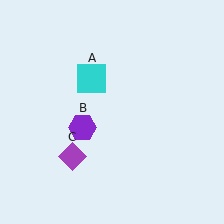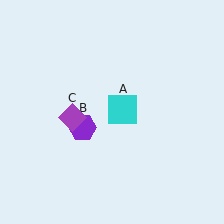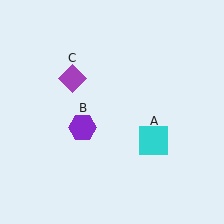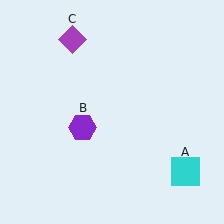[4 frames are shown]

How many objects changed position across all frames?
2 objects changed position: cyan square (object A), purple diamond (object C).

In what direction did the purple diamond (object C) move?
The purple diamond (object C) moved up.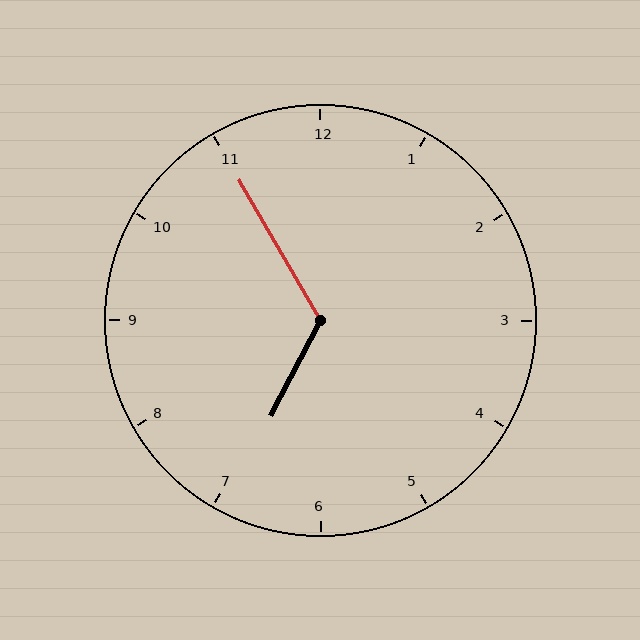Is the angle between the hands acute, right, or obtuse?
It is obtuse.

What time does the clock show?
6:55.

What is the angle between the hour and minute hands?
Approximately 122 degrees.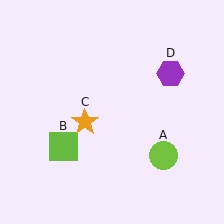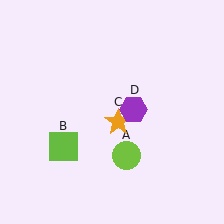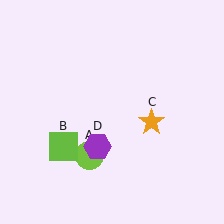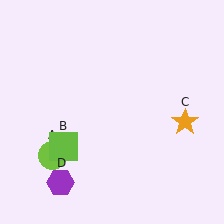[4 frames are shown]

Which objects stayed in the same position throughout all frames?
Lime square (object B) remained stationary.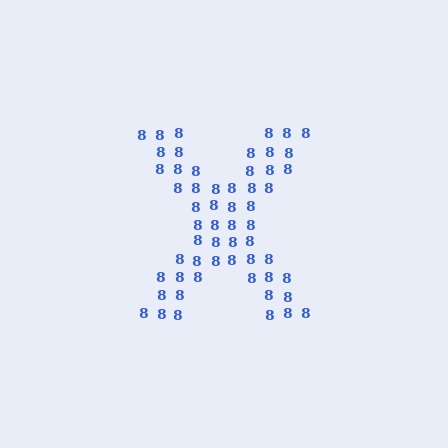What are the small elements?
The small elements are digit 8's.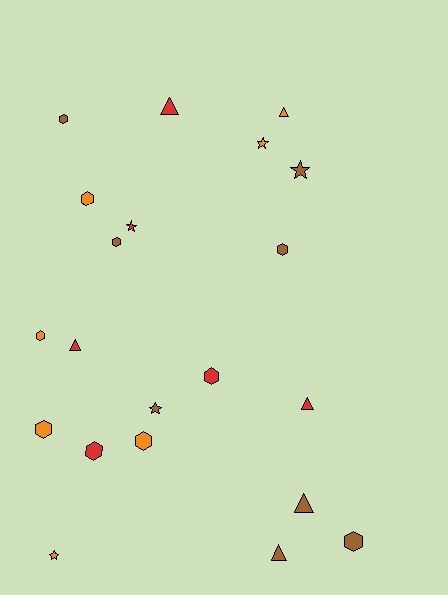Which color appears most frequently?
Brown, with 8 objects.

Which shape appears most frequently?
Hexagon, with 10 objects.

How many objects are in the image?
There are 21 objects.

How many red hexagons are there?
There are 2 red hexagons.